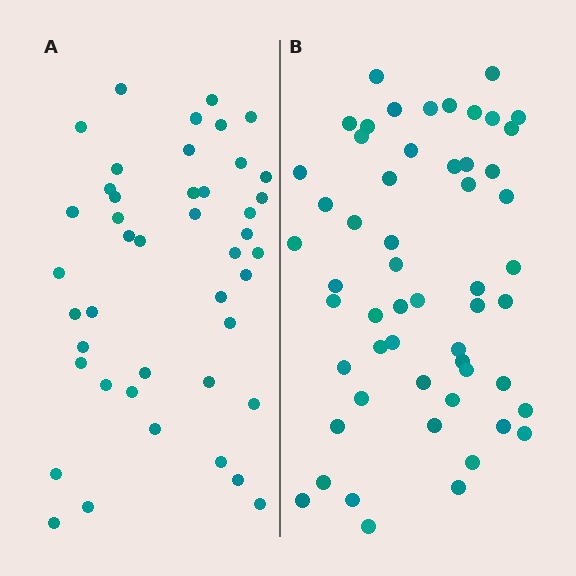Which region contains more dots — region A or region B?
Region B (the right region) has more dots.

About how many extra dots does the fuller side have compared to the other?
Region B has roughly 12 or so more dots than region A.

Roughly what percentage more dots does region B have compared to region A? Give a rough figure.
About 25% more.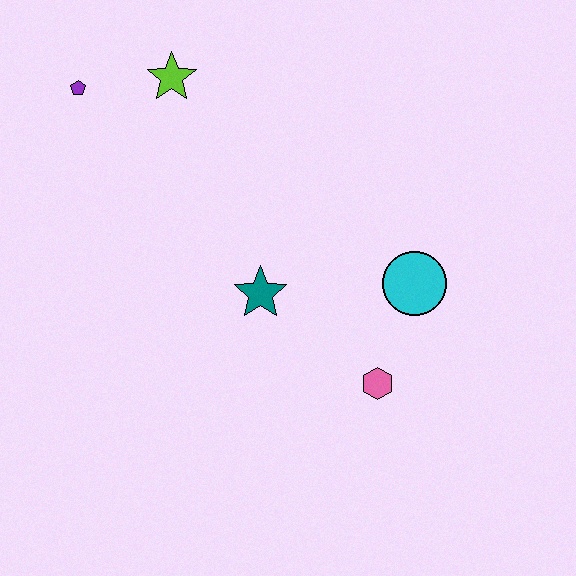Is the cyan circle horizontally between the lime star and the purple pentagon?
No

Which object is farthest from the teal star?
The purple pentagon is farthest from the teal star.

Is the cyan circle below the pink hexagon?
No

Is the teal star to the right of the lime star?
Yes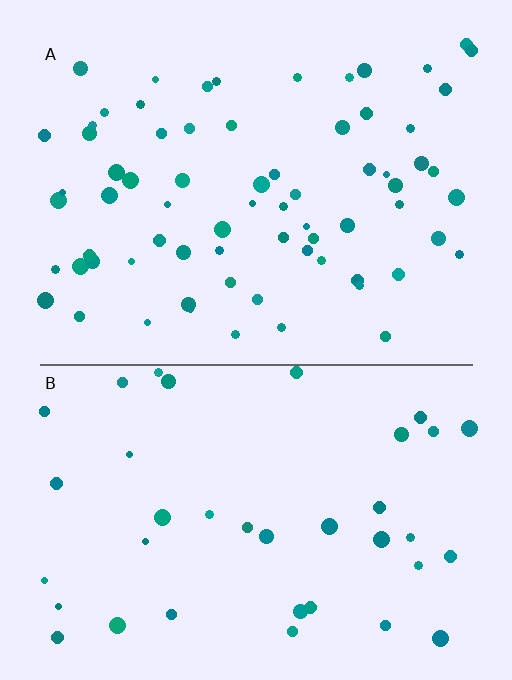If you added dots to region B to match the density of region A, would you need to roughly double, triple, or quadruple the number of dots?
Approximately double.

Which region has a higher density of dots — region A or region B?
A (the top).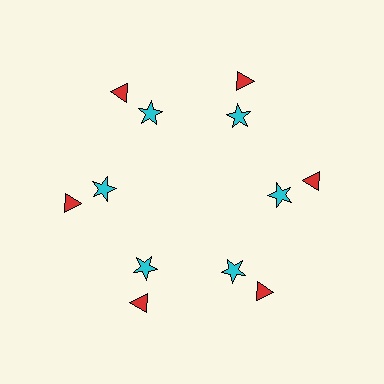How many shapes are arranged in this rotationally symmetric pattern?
There are 12 shapes, arranged in 6 groups of 2.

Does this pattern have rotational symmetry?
Yes, this pattern has 6-fold rotational symmetry. It looks the same after rotating 60 degrees around the center.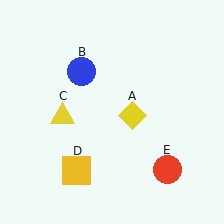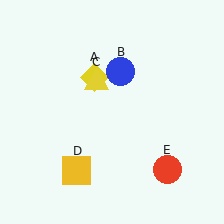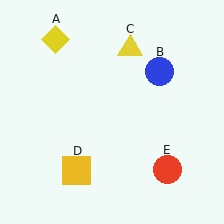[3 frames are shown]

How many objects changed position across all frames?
3 objects changed position: yellow diamond (object A), blue circle (object B), yellow triangle (object C).